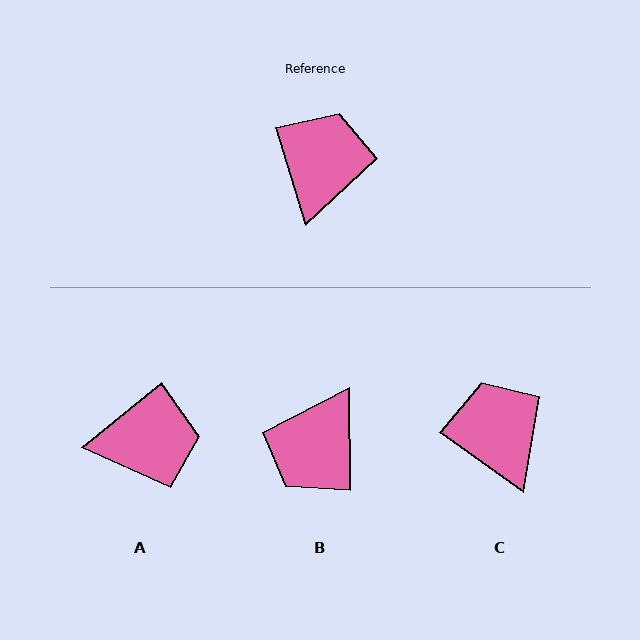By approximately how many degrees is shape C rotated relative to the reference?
Approximately 37 degrees counter-clockwise.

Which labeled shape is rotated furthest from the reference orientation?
B, about 164 degrees away.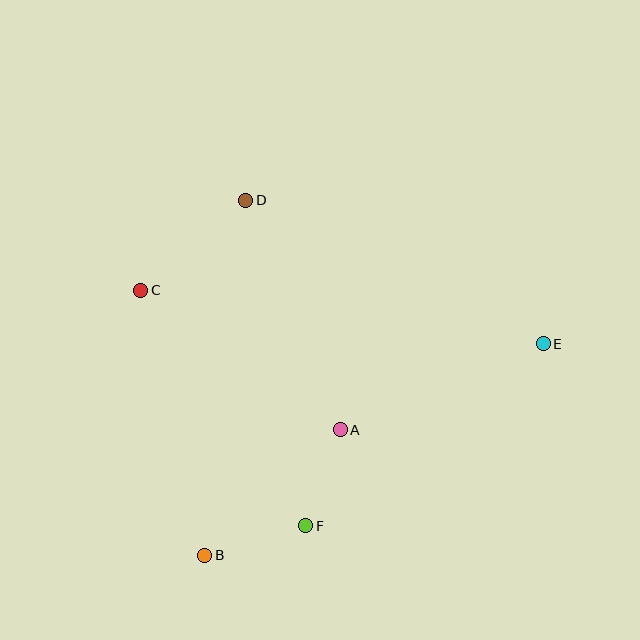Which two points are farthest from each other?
Points C and E are farthest from each other.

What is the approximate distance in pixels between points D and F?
The distance between D and F is approximately 331 pixels.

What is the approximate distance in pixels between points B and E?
The distance between B and E is approximately 399 pixels.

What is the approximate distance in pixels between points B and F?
The distance between B and F is approximately 105 pixels.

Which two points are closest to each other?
Points A and F are closest to each other.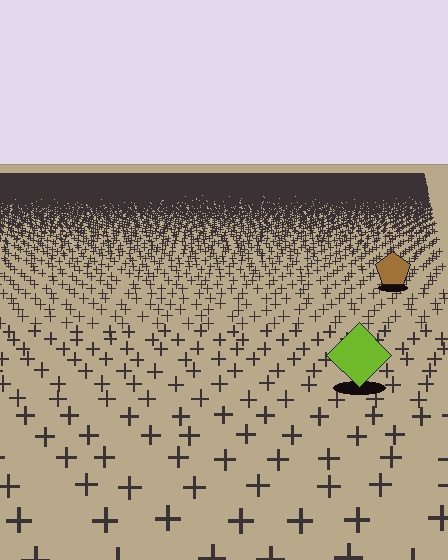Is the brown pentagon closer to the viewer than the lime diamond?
No. The lime diamond is closer — you can tell from the texture gradient: the ground texture is coarser near it.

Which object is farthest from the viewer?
The brown pentagon is farthest from the viewer. It appears smaller and the ground texture around it is denser.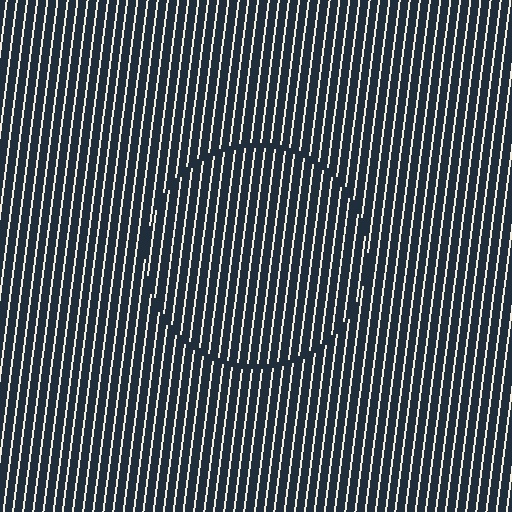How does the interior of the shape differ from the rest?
The interior of the shape contains the same grating, shifted by half a period — the contour is defined by the phase discontinuity where line-ends from the inner and outer gratings abut.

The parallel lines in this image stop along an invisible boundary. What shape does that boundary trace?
An illusory circle. The interior of the shape contains the same grating, shifted by half a period — the contour is defined by the phase discontinuity where line-ends from the inner and outer gratings abut.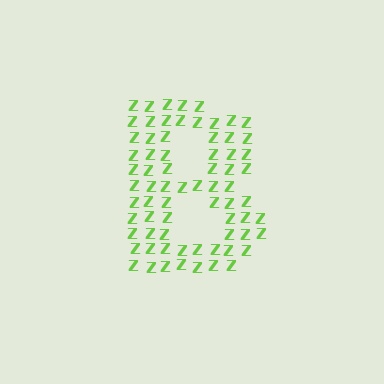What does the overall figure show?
The overall figure shows the letter B.